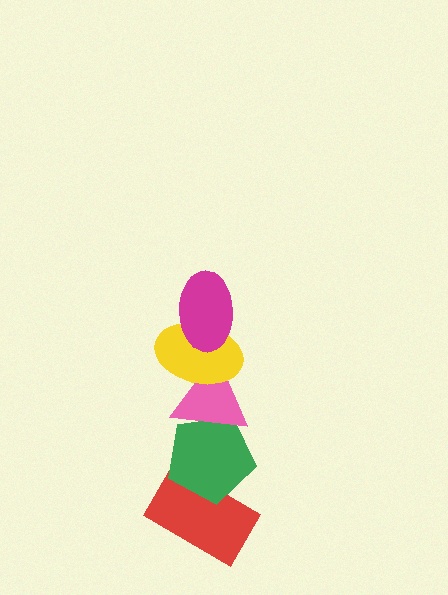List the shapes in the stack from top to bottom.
From top to bottom: the magenta ellipse, the yellow ellipse, the pink triangle, the green pentagon, the red rectangle.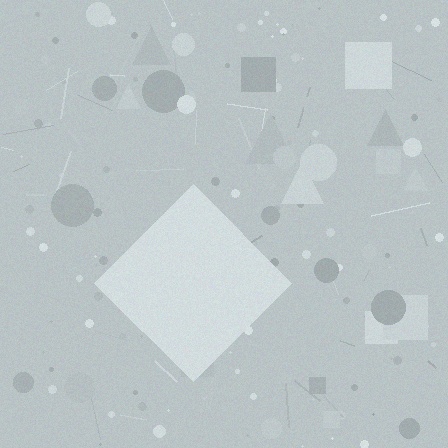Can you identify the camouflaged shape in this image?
The camouflaged shape is a diamond.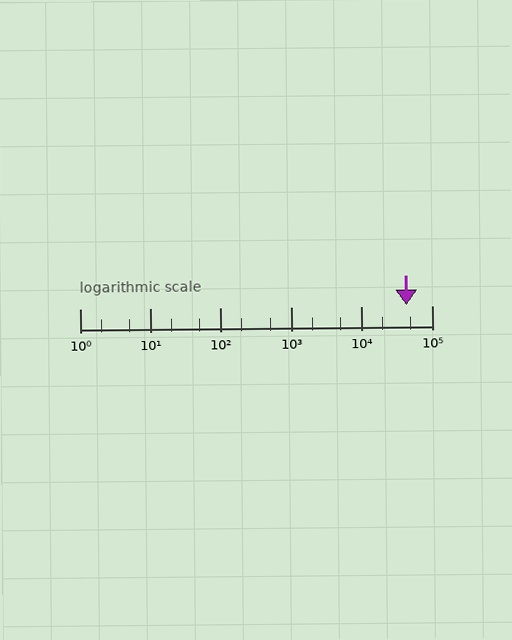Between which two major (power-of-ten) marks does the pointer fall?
The pointer is between 10000 and 100000.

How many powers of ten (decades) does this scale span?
The scale spans 5 decades, from 1 to 100000.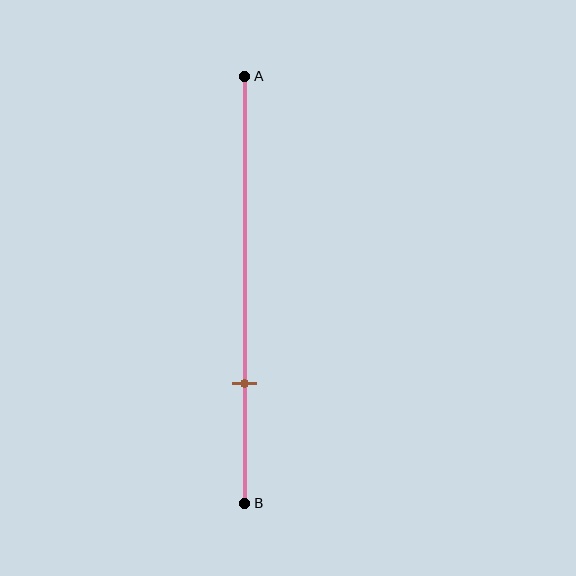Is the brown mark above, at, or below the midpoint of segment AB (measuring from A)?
The brown mark is below the midpoint of segment AB.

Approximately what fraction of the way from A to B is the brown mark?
The brown mark is approximately 70% of the way from A to B.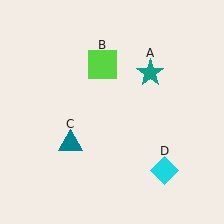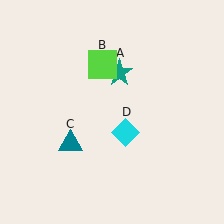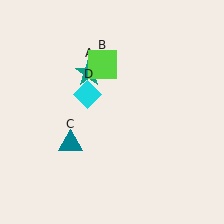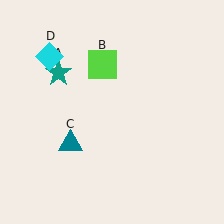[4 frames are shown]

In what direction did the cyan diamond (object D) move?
The cyan diamond (object D) moved up and to the left.